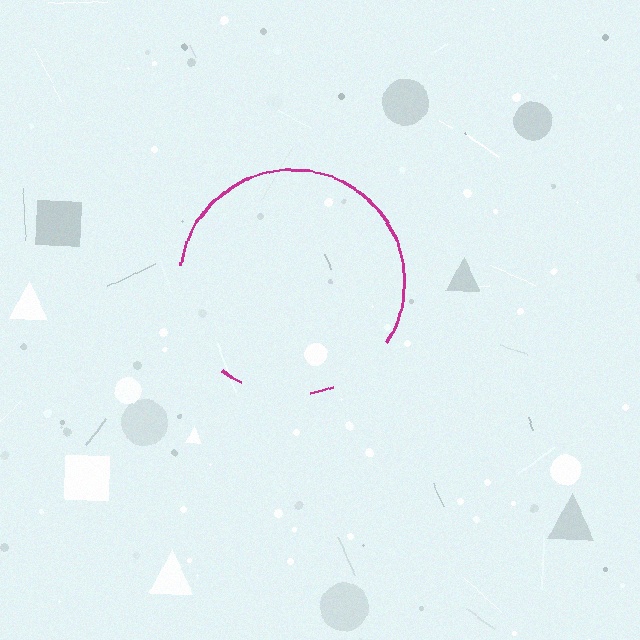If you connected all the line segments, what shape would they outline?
They would outline a circle.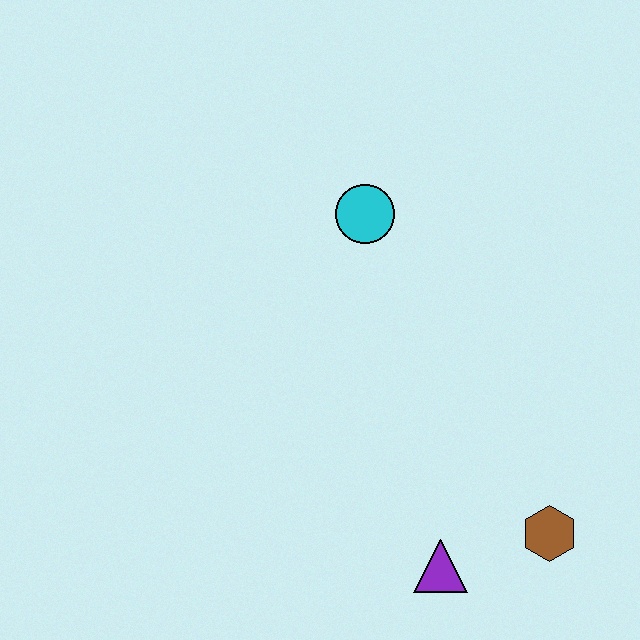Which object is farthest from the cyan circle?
The brown hexagon is farthest from the cyan circle.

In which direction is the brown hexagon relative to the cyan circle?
The brown hexagon is below the cyan circle.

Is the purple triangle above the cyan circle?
No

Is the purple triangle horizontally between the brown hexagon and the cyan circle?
Yes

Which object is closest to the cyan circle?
The purple triangle is closest to the cyan circle.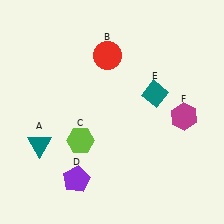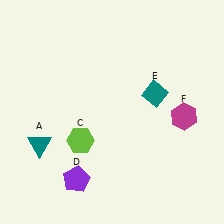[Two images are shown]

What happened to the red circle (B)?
The red circle (B) was removed in Image 2. It was in the top-left area of Image 1.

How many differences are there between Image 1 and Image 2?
There is 1 difference between the two images.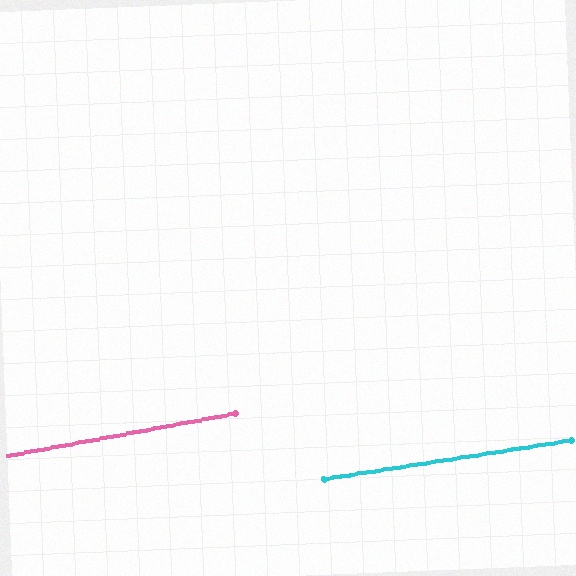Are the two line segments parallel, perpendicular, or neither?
Parallel — their directions differ by only 1.5°.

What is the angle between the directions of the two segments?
Approximately 1 degree.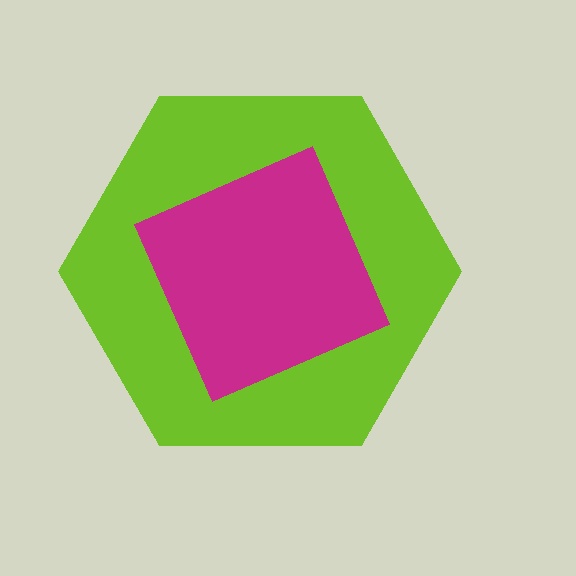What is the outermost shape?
The lime hexagon.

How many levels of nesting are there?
2.